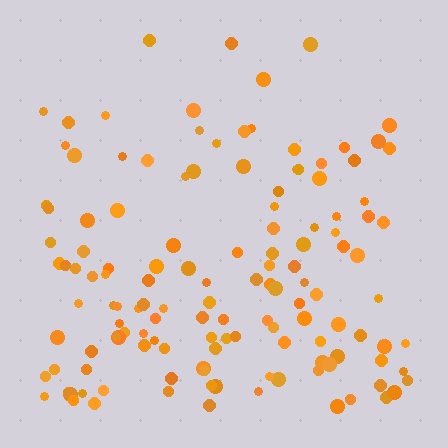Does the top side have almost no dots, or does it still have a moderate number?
Still a moderate number, just noticeably fewer than the bottom.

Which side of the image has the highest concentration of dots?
The bottom.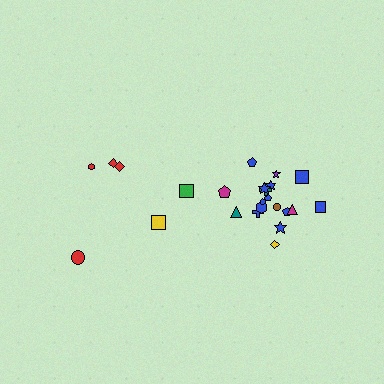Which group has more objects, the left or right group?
The right group.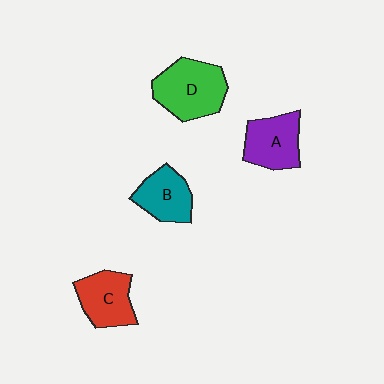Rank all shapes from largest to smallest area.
From largest to smallest: D (green), A (purple), C (red), B (teal).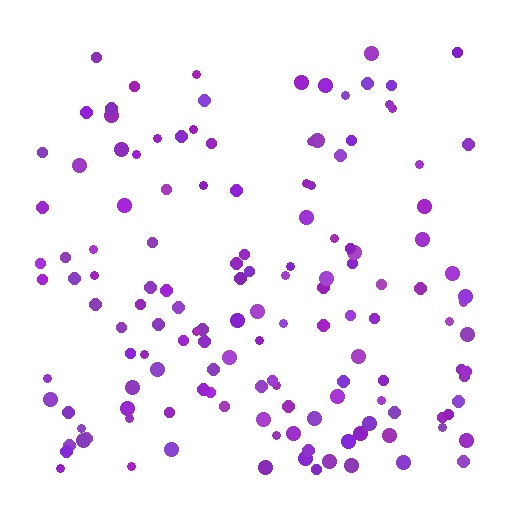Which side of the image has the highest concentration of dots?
The bottom.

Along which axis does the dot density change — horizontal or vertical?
Vertical.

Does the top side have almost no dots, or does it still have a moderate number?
Still a moderate number, just noticeably fewer than the bottom.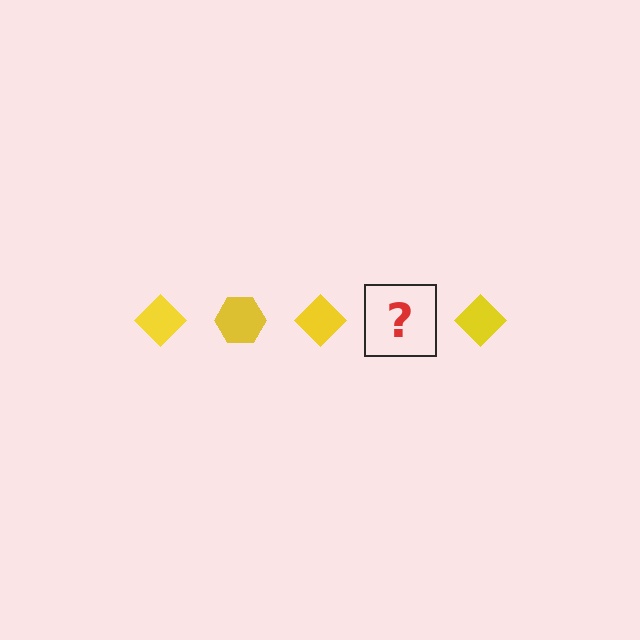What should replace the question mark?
The question mark should be replaced with a yellow hexagon.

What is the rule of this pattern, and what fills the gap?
The rule is that the pattern cycles through diamond, hexagon shapes in yellow. The gap should be filled with a yellow hexagon.